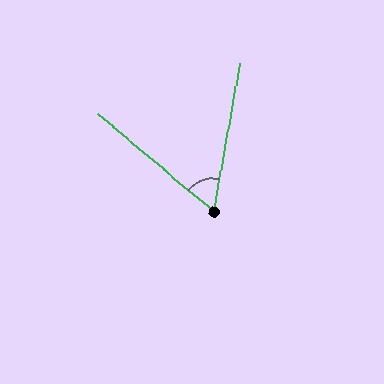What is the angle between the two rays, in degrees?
Approximately 60 degrees.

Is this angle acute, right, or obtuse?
It is acute.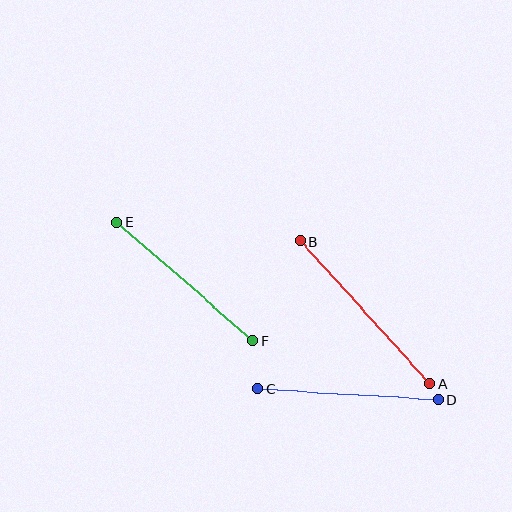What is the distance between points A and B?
The distance is approximately 192 pixels.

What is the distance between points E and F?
The distance is approximately 181 pixels.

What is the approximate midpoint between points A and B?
The midpoint is at approximately (365, 312) pixels.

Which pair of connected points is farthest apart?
Points A and B are farthest apart.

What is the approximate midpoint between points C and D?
The midpoint is at approximately (348, 394) pixels.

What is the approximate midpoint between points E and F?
The midpoint is at approximately (185, 281) pixels.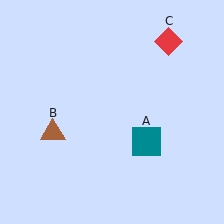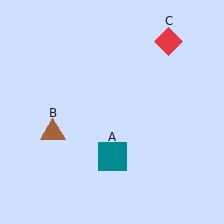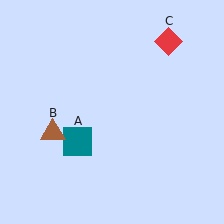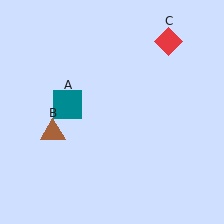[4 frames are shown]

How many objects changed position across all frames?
1 object changed position: teal square (object A).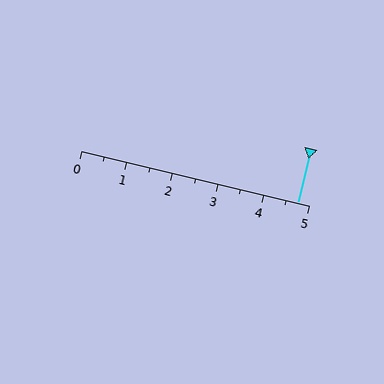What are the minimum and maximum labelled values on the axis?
The axis runs from 0 to 5.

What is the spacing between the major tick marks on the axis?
The major ticks are spaced 1 apart.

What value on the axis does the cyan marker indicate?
The marker indicates approximately 4.8.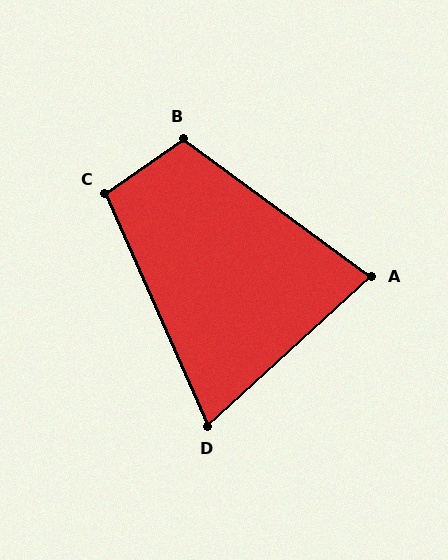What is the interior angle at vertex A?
Approximately 79 degrees (acute).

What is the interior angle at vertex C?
Approximately 101 degrees (obtuse).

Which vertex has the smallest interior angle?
D, at approximately 71 degrees.